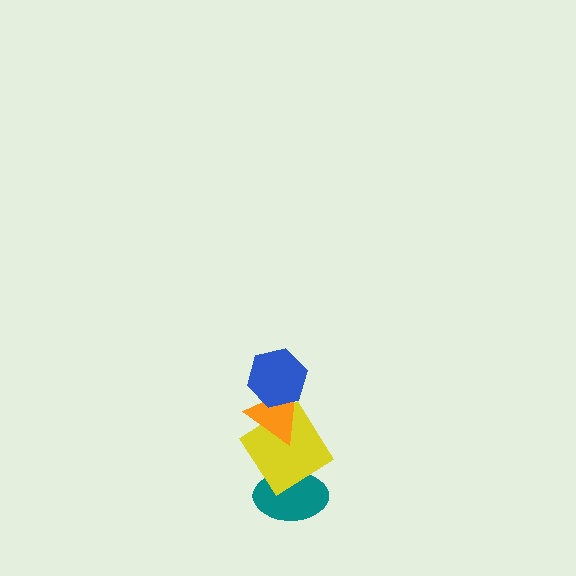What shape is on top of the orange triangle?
The blue hexagon is on top of the orange triangle.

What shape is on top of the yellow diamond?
The orange triangle is on top of the yellow diamond.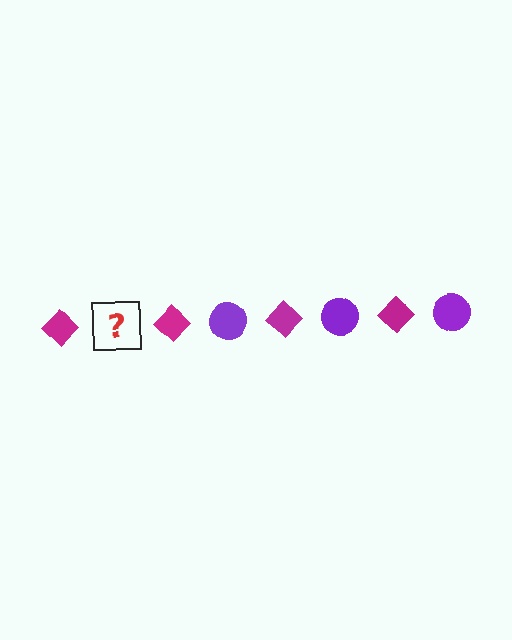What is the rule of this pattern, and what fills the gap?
The rule is that the pattern alternates between magenta diamond and purple circle. The gap should be filled with a purple circle.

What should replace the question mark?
The question mark should be replaced with a purple circle.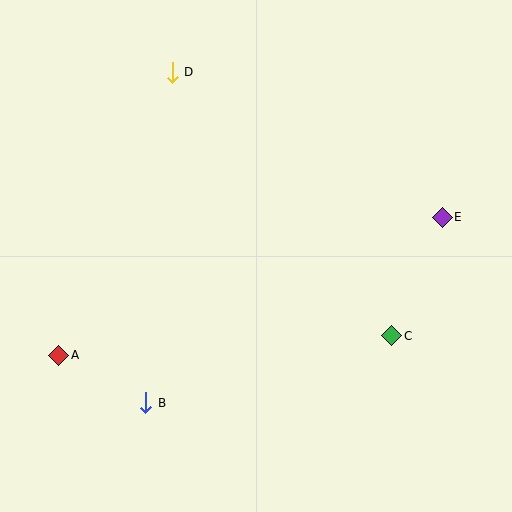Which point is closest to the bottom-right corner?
Point C is closest to the bottom-right corner.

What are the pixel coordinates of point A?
Point A is at (59, 355).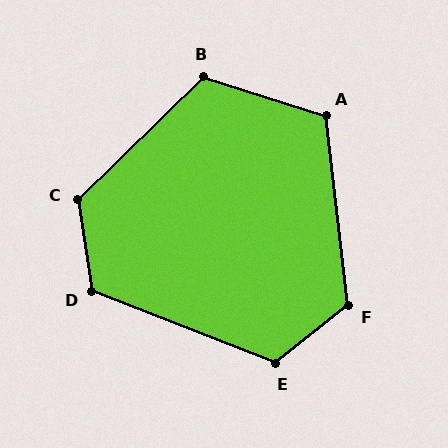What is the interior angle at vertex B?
Approximately 118 degrees (obtuse).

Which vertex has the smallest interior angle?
A, at approximately 114 degrees.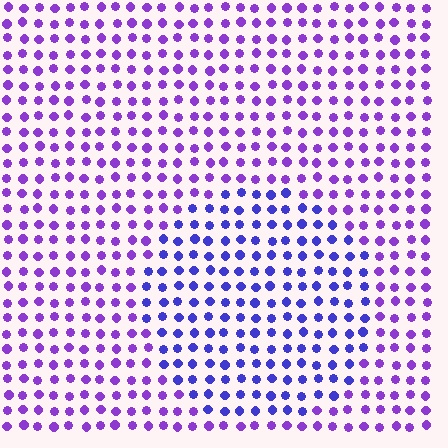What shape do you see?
I see a circle.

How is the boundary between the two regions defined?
The boundary is defined purely by a slight shift in hue (about 32 degrees). Spacing, size, and orientation are identical on both sides.